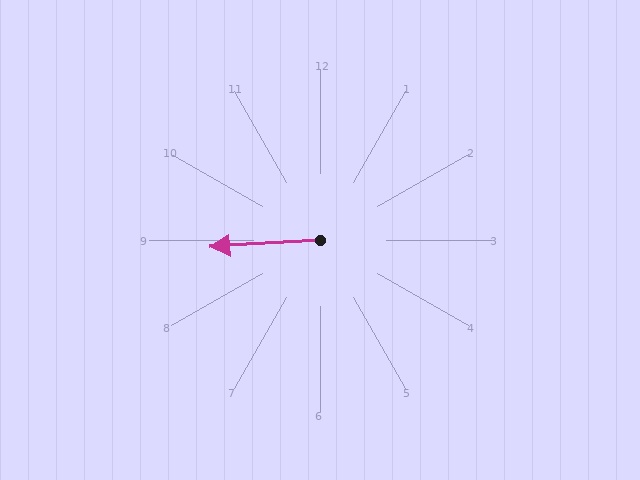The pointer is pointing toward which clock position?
Roughly 9 o'clock.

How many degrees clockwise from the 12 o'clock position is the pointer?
Approximately 267 degrees.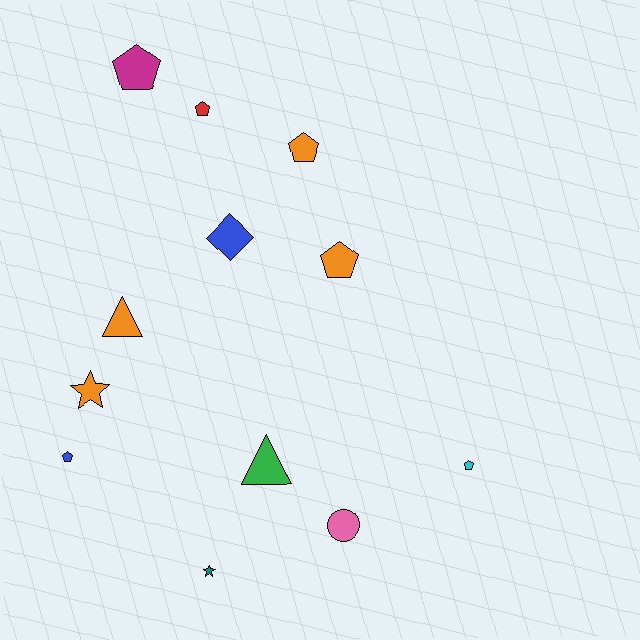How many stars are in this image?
There are 2 stars.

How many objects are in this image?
There are 12 objects.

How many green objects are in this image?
There is 1 green object.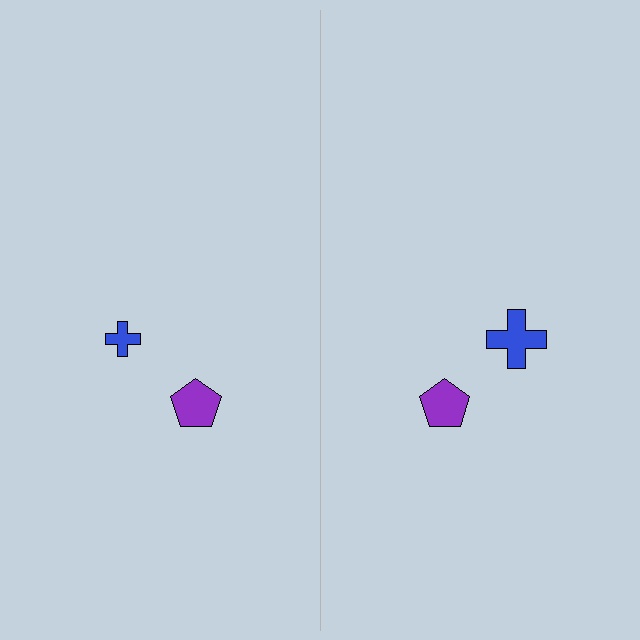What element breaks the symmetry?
The blue cross on the right side has a different size than its mirror counterpart.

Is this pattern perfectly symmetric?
No, the pattern is not perfectly symmetric. The blue cross on the right side has a different size than its mirror counterpart.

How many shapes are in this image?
There are 4 shapes in this image.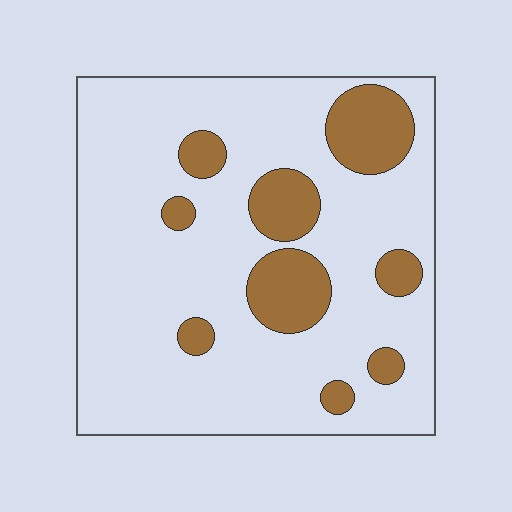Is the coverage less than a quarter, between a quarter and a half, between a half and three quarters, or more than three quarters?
Less than a quarter.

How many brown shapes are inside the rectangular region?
9.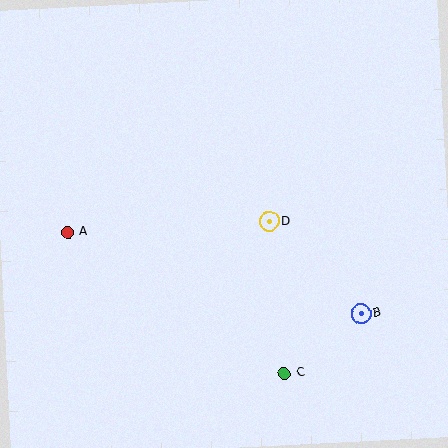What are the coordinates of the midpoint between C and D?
The midpoint between C and D is at (277, 297).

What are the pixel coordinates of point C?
Point C is at (284, 373).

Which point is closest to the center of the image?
Point D at (269, 221) is closest to the center.